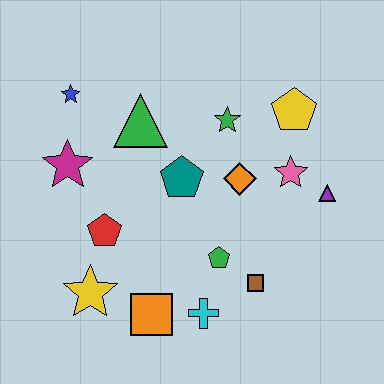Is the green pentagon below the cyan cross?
No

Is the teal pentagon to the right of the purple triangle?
No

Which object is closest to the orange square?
The cyan cross is closest to the orange square.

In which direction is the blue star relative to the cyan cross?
The blue star is above the cyan cross.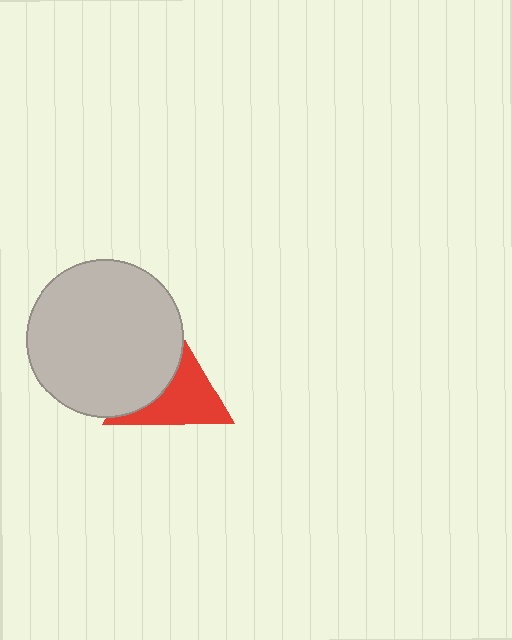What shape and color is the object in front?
The object in front is a light gray circle.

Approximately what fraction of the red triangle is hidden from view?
Roughly 47% of the red triangle is hidden behind the light gray circle.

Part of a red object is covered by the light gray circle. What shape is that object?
It is a triangle.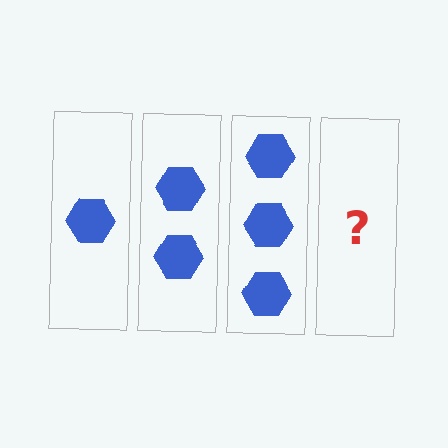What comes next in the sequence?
The next element should be 4 hexagons.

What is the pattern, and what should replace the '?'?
The pattern is that each step adds one more hexagon. The '?' should be 4 hexagons.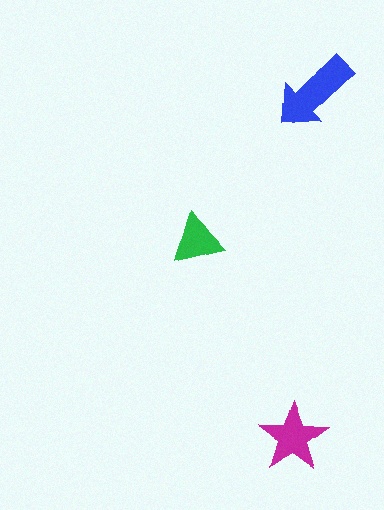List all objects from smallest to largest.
The green triangle, the magenta star, the blue arrow.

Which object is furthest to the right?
The blue arrow is rightmost.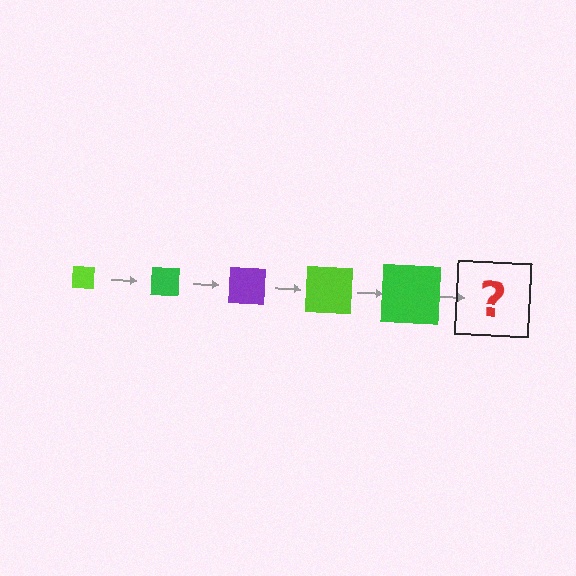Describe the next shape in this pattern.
It should be a purple square, larger than the previous one.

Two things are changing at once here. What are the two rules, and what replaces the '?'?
The two rules are that the square grows larger each step and the color cycles through lime, green, and purple. The '?' should be a purple square, larger than the previous one.